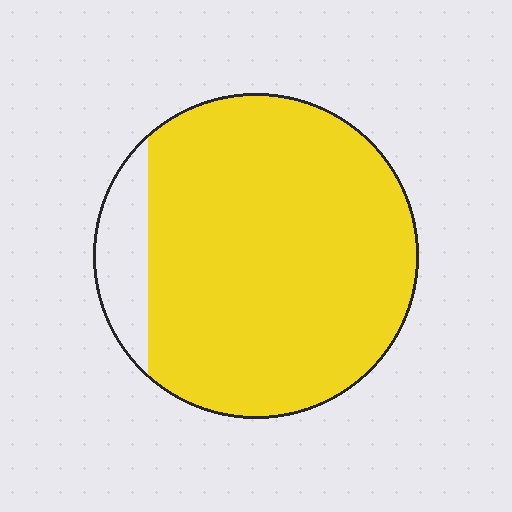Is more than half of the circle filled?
Yes.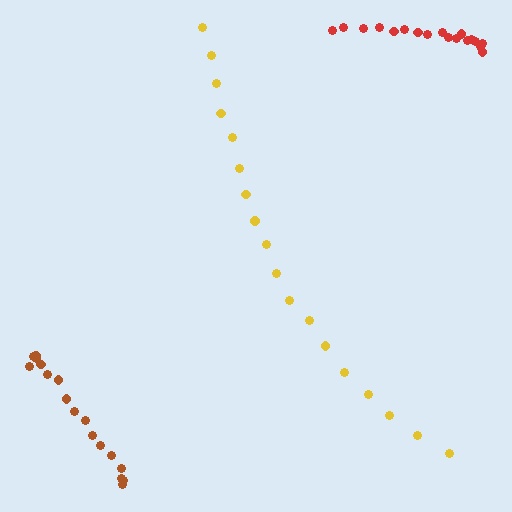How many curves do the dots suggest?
There are 3 distinct paths.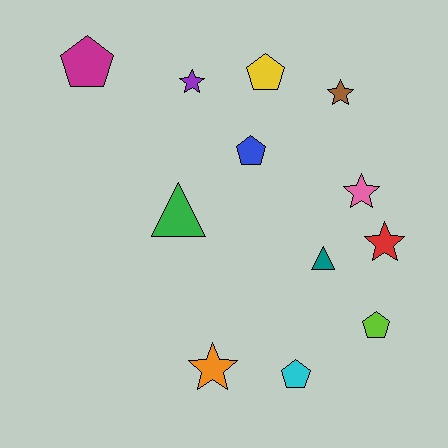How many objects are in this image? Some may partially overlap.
There are 12 objects.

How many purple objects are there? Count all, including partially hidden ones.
There is 1 purple object.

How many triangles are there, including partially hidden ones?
There are 2 triangles.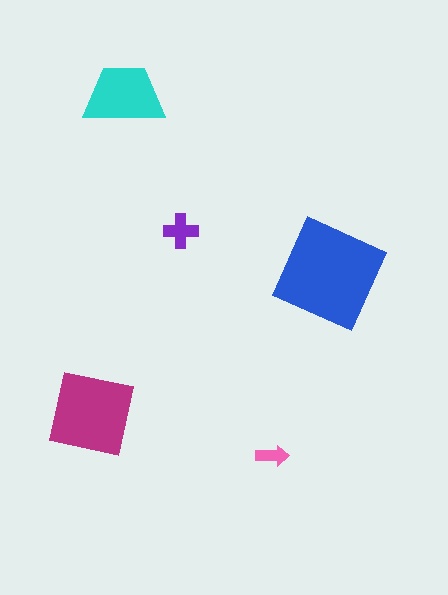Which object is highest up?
The cyan trapezoid is topmost.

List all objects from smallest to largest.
The pink arrow, the purple cross, the cyan trapezoid, the magenta square, the blue square.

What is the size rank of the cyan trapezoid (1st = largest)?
3rd.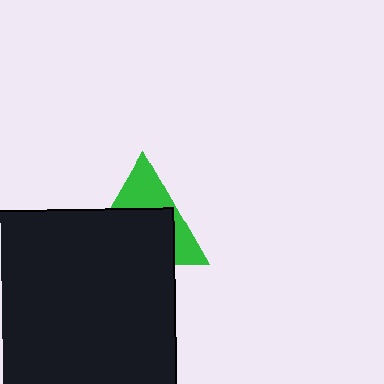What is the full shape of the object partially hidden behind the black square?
The partially hidden object is a green triangle.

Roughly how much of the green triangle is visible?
A small part of it is visible (roughly 40%).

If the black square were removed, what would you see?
You would see the complete green triangle.